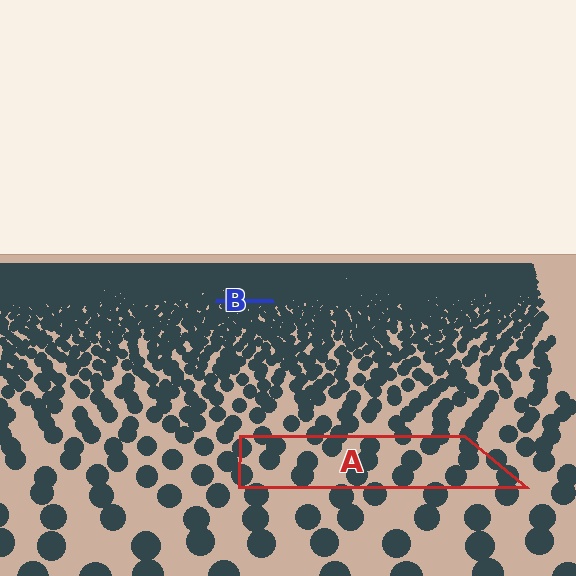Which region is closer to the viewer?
Region A is closer. The texture elements there are larger and more spread out.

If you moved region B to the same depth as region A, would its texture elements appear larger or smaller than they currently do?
They would appear larger. At a closer depth, the same texture elements are projected at a bigger on-screen size.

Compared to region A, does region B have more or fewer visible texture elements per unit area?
Region B has more texture elements per unit area — they are packed more densely because it is farther away.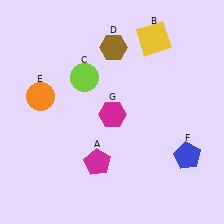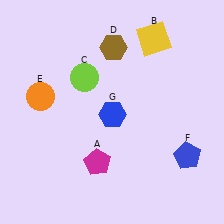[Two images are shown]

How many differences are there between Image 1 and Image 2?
There is 1 difference between the two images.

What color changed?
The hexagon (G) changed from magenta in Image 1 to blue in Image 2.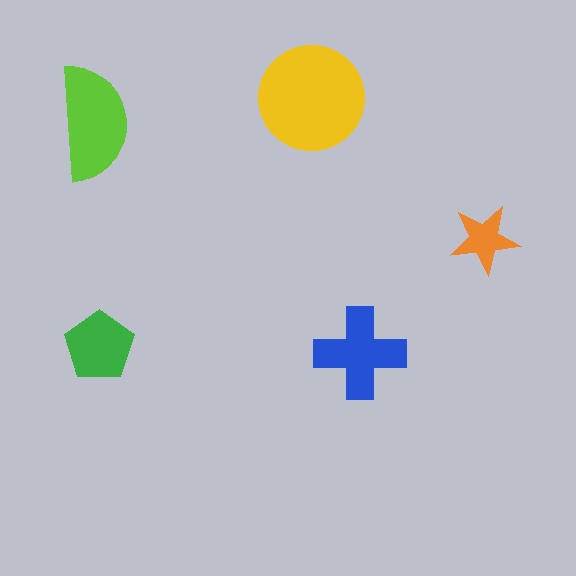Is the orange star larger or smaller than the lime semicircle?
Smaller.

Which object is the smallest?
The orange star.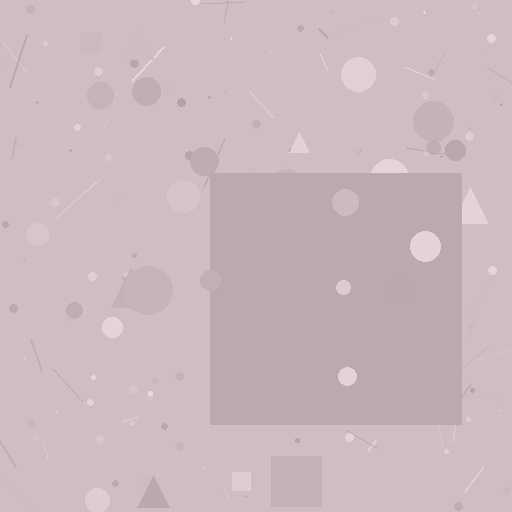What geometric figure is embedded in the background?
A square is embedded in the background.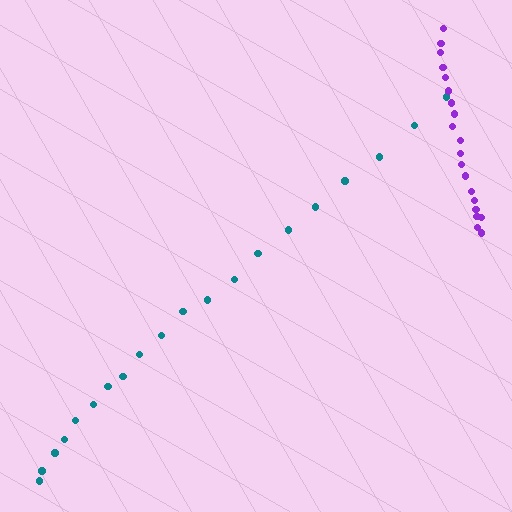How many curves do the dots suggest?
There are 2 distinct paths.